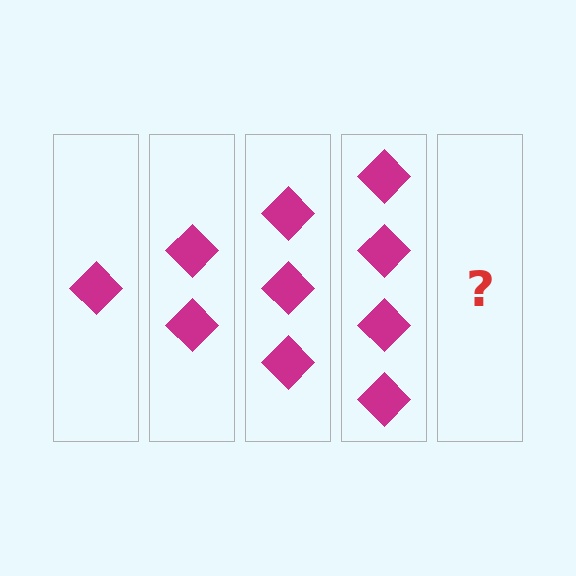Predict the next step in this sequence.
The next step is 5 diamonds.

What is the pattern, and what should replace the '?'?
The pattern is that each step adds one more diamond. The '?' should be 5 diamonds.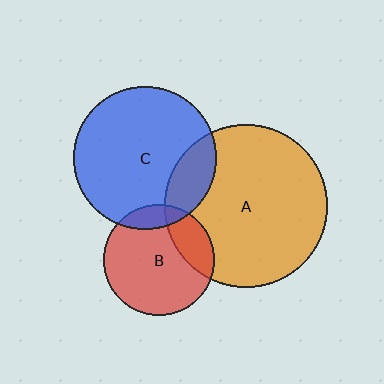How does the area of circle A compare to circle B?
Approximately 2.2 times.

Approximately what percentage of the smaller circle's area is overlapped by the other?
Approximately 20%.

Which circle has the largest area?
Circle A (orange).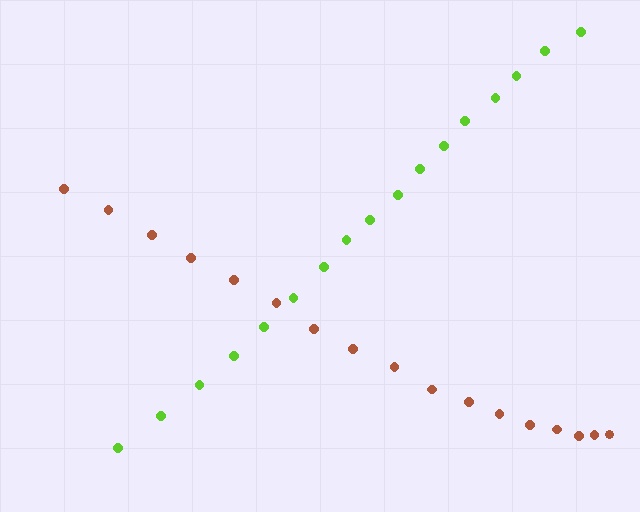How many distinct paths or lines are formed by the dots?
There are 2 distinct paths.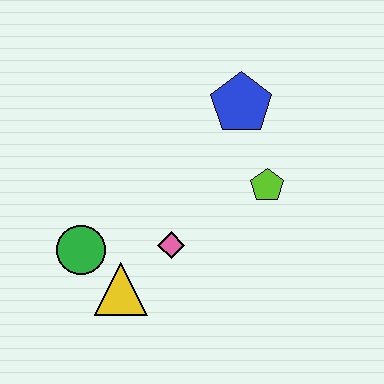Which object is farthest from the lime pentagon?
The green circle is farthest from the lime pentagon.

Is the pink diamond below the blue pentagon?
Yes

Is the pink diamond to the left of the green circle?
No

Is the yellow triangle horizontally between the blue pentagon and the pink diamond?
No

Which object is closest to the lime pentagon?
The blue pentagon is closest to the lime pentagon.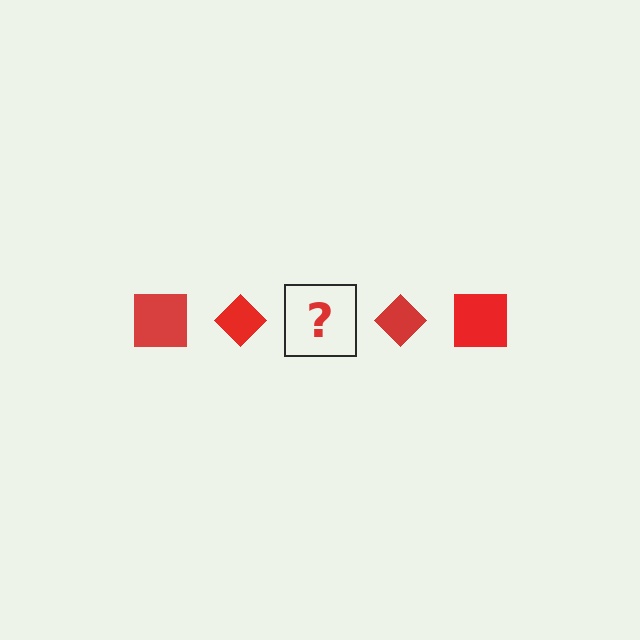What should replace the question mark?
The question mark should be replaced with a red square.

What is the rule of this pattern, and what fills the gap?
The rule is that the pattern cycles through square, diamond shapes in red. The gap should be filled with a red square.